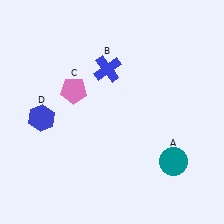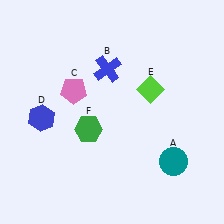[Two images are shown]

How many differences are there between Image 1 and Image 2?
There are 2 differences between the two images.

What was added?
A lime diamond (E), a green hexagon (F) were added in Image 2.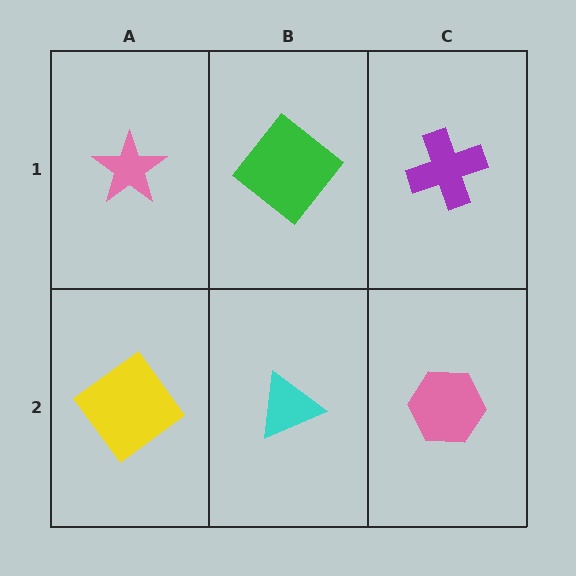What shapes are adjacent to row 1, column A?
A yellow diamond (row 2, column A), a green diamond (row 1, column B).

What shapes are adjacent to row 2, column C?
A purple cross (row 1, column C), a cyan triangle (row 2, column B).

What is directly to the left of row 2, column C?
A cyan triangle.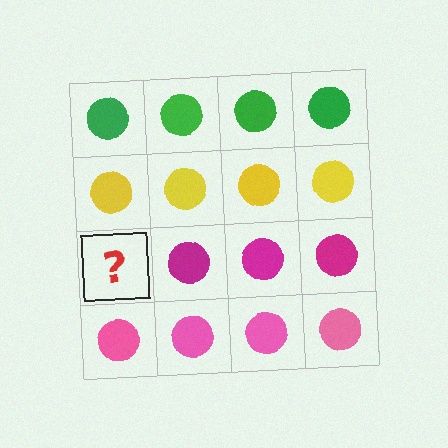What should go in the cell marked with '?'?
The missing cell should contain a magenta circle.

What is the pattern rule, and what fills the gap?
The rule is that each row has a consistent color. The gap should be filled with a magenta circle.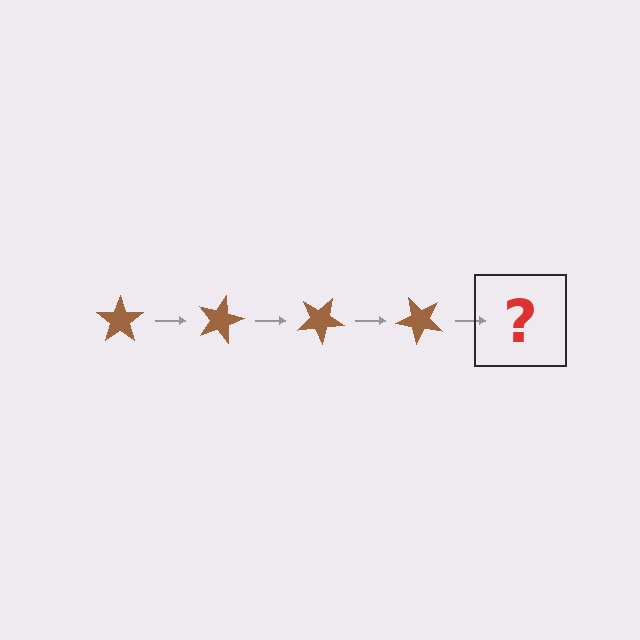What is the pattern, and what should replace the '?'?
The pattern is that the star rotates 15 degrees each step. The '?' should be a brown star rotated 60 degrees.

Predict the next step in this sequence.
The next step is a brown star rotated 60 degrees.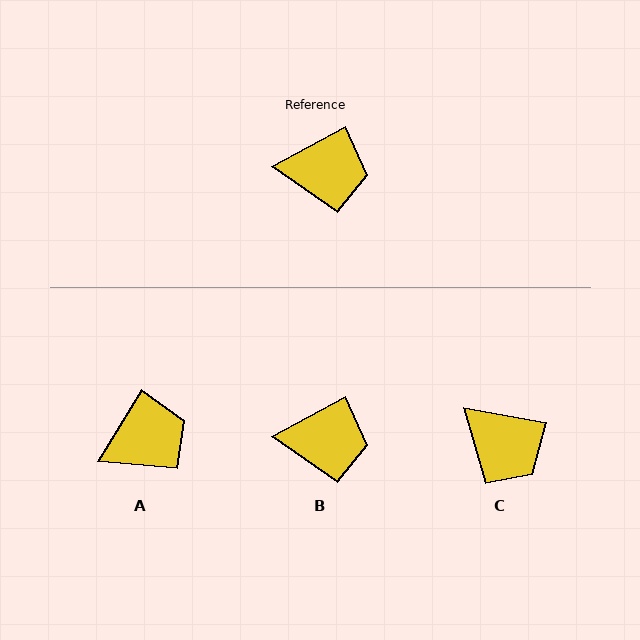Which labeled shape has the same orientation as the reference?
B.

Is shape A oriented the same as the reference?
No, it is off by about 30 degrees.